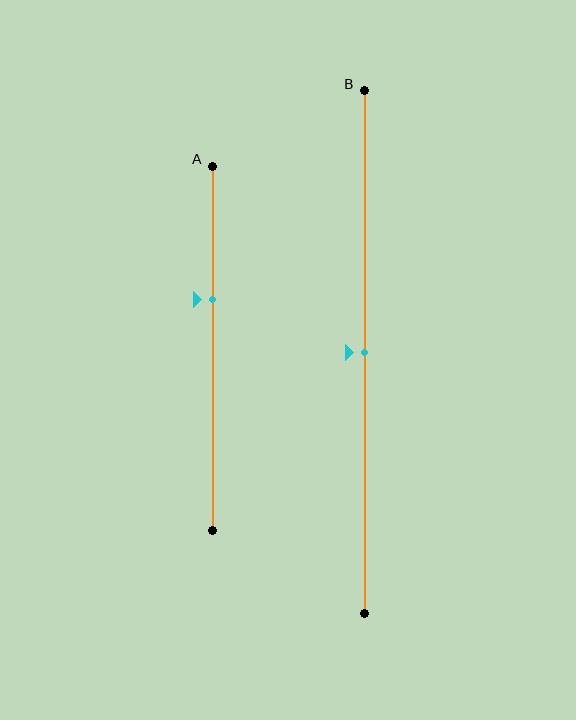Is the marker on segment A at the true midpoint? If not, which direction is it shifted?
No, the marker on segment A is shifted upward by about 13% of the segment length.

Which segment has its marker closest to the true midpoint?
Segment B has its marker closest to the true midpoint.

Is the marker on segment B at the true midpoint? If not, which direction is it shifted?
Yes, the marker on segment B is at the true midpoint.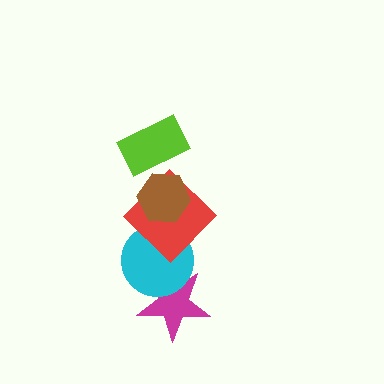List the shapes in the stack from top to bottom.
From top to bottom: the lime rectangle, the brown hexagon, the red diamond, the cyan circle, the magenta star.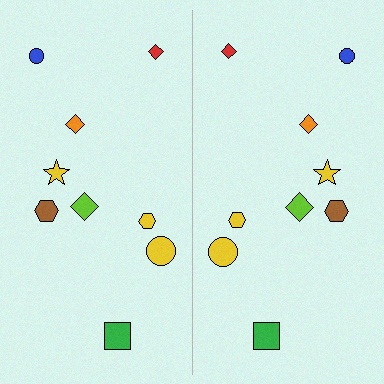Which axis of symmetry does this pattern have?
The pattern has a vertical axis of symmetry running through the center of the image.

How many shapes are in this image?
There are 18 shapes in this image.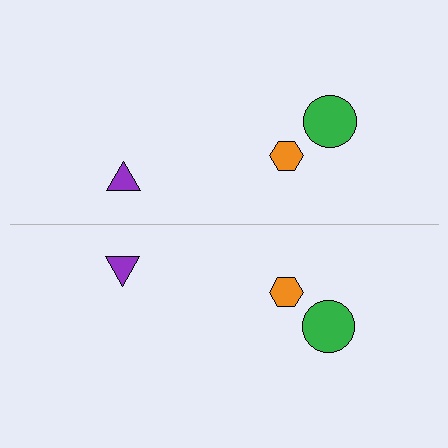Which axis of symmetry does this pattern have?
The pattern has a horizontal axis of symmetry running through the center of the image.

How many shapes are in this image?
There are 6 shapes in this image.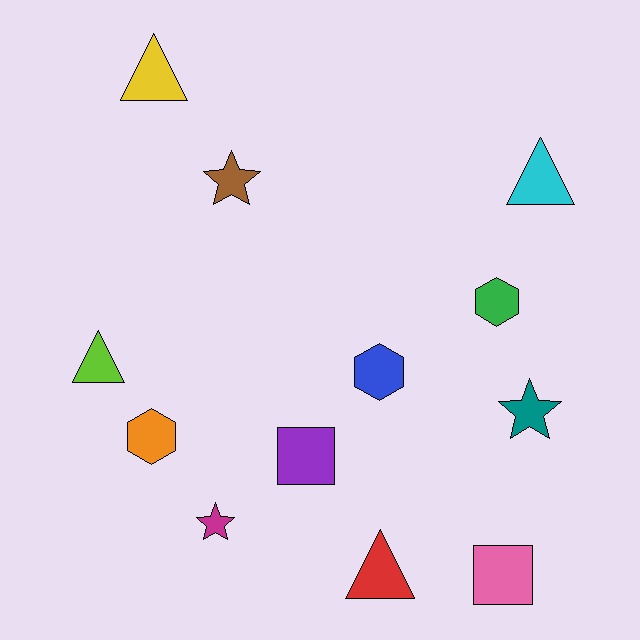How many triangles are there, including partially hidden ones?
There are 4 triangles.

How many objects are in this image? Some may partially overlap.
There are 12 objects.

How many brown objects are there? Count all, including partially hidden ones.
There is 1 brown object.